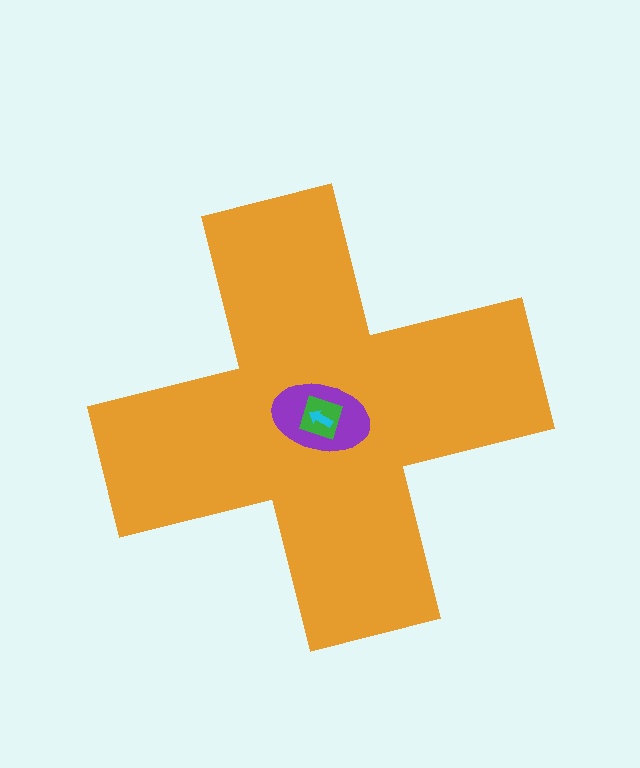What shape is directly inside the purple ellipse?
The green diamond.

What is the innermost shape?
The cyan arrow.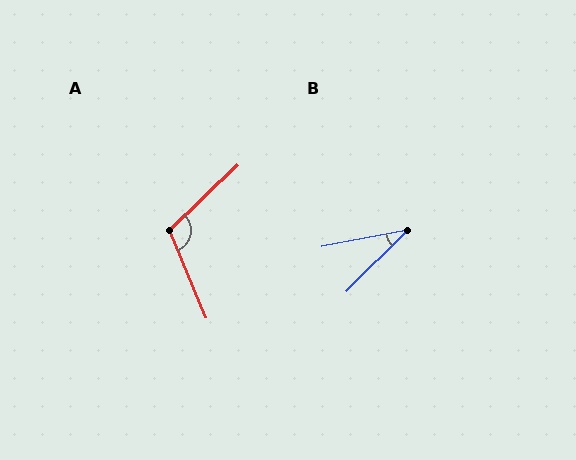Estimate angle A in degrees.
Approximately 112 degrees.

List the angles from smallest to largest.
B (34°), A (112°).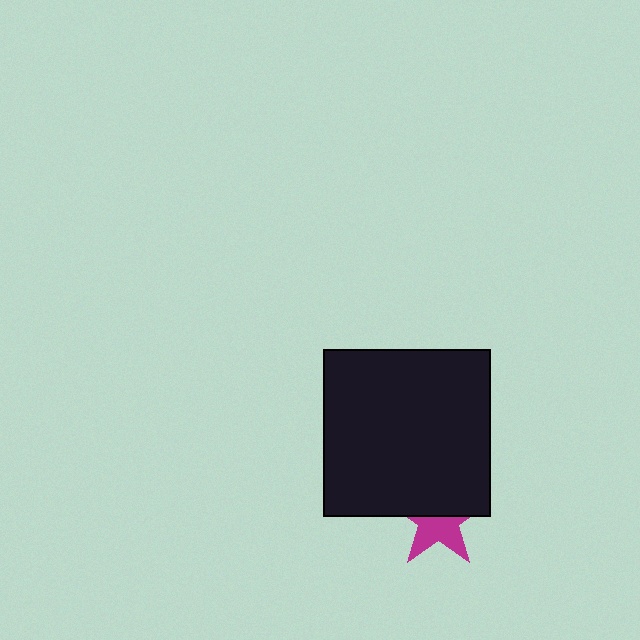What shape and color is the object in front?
The object in front is a black square.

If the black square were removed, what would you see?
You would see the complete magenta star.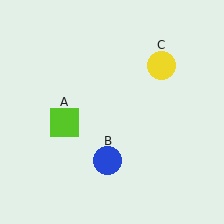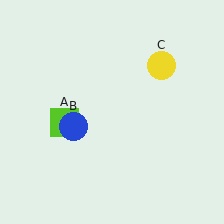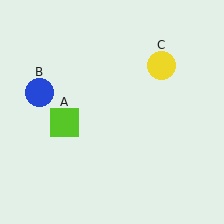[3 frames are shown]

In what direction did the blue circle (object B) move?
The blue circle (object B) moved up and to the left.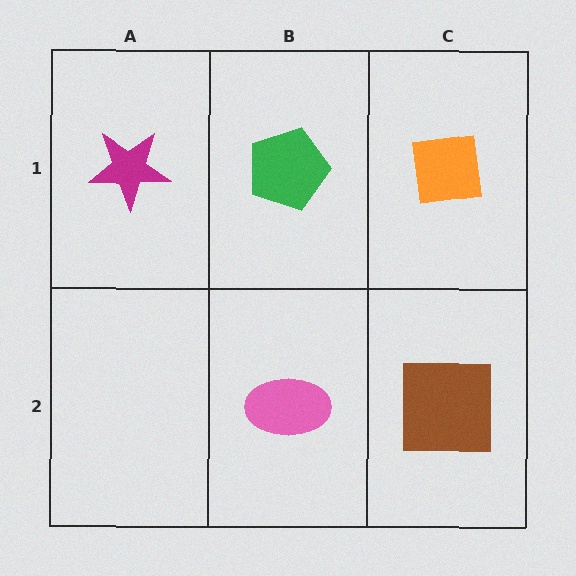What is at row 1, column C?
An orange square.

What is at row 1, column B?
A green pentagon.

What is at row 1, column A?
A magenta star.